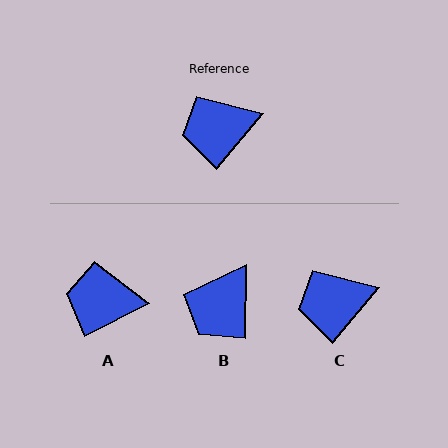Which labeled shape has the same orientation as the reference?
C.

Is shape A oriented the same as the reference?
No, it is off by about 23 degrees.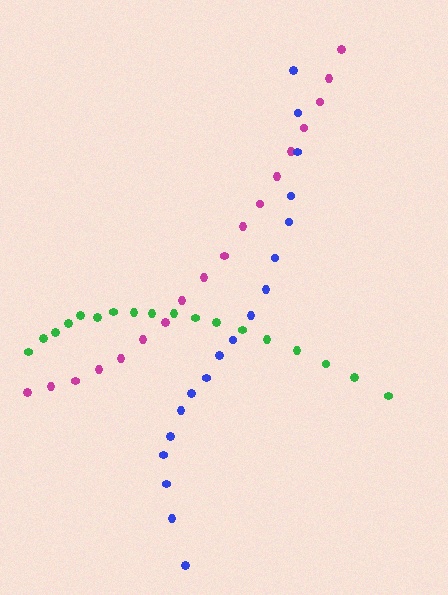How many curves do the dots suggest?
There are 3 distinct paths.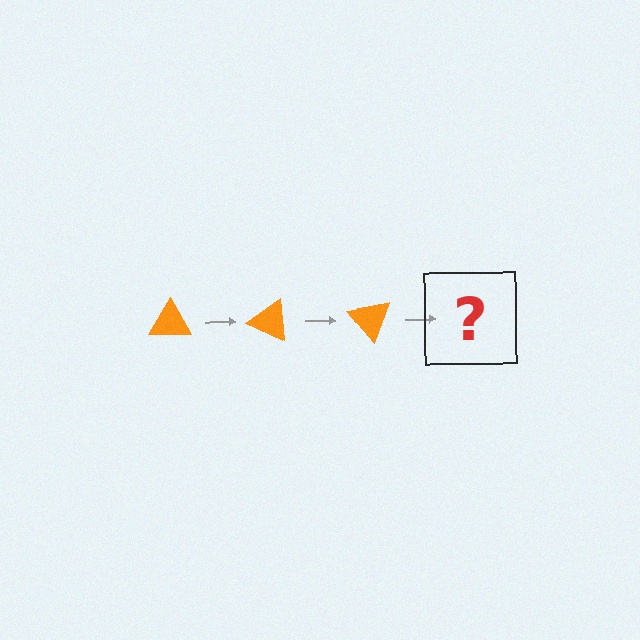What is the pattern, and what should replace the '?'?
The pattern is that the triangle rotates 25 degrees each step. The '?' should be an orange triangle rotated 75 degrees.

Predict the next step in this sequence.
The next step is an orange triangle rotated 75 degrees.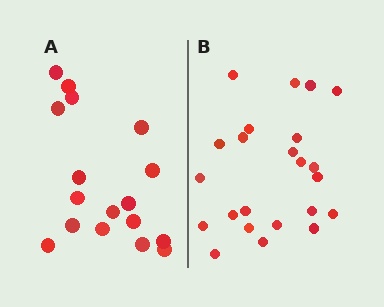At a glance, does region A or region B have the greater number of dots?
Region B (the right region) has more dots.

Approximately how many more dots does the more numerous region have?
Region B has about 6 more dots than region A.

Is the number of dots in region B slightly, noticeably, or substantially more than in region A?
Region B has noticeably more, but not dramatically so. The ratio is roughly 1.4 to 1.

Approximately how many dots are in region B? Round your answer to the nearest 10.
About 20 dots. (The exact count is 23, which rounds to 20.)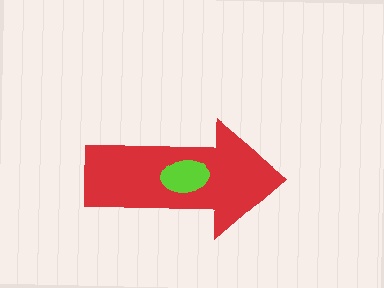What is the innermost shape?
The lime ellipse.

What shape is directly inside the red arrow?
The lime ellipse.